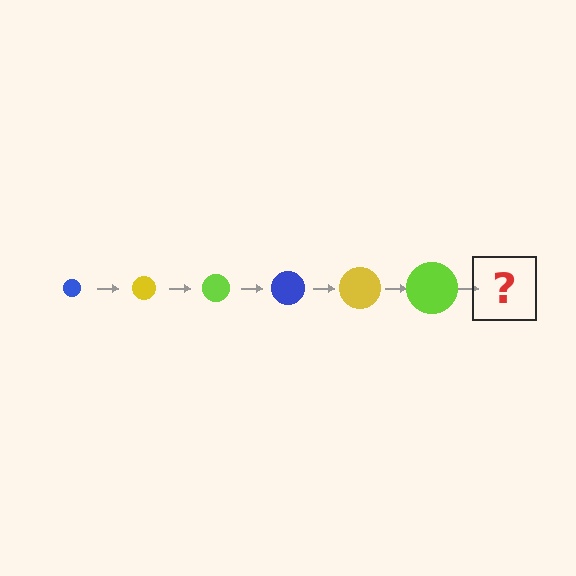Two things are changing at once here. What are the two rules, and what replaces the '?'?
The two rules are that the circle grows larger each step and the color cycles through blue, yellow, and lime. The '?' should be a blue circle, larger than the previous one.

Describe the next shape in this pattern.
It should be a blue circle, larger than the previous one.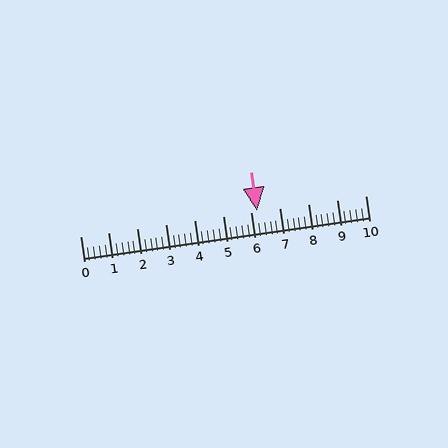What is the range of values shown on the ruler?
The ruler shows values from 0 to 10.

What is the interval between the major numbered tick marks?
The major tick marks are spaced 1 units apart.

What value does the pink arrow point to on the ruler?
The pink arrow points to approximately 6.2.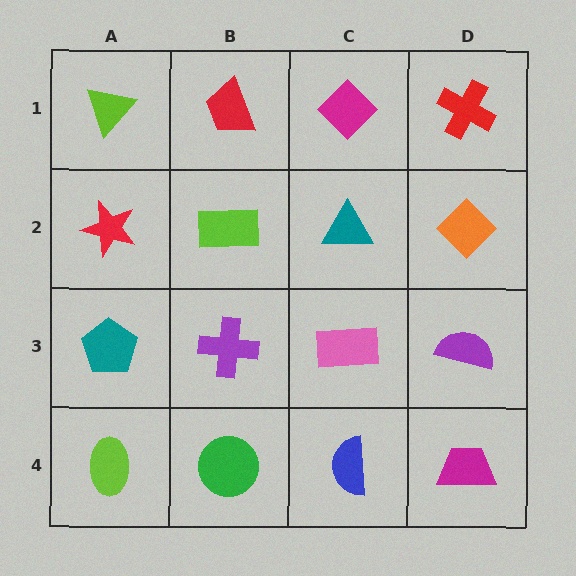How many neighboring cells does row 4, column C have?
3.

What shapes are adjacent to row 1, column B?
A lime rectangle (row 2, column B), a lime triangle (row 1, column A), a magenta diamond (row 1, column C).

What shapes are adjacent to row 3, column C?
A teal triangle (row 2, column C), a blue semicircle (row 4, column C), a purple cross (row 3, column B), a purple semicircle (row 3, column D).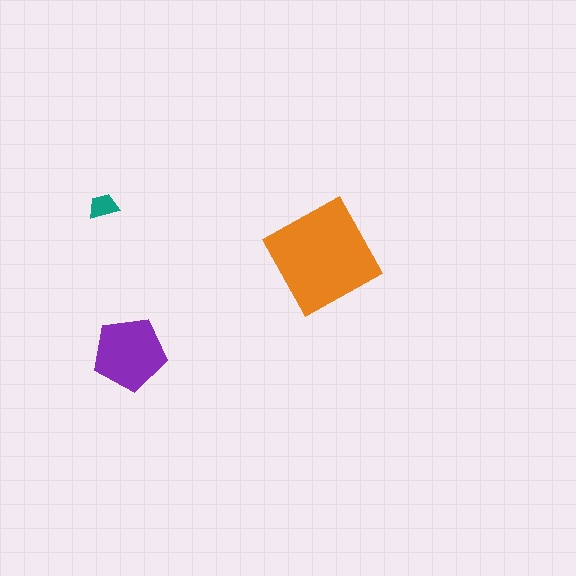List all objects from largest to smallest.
The orange diamond, the purple pentagon, the teal trapezoid.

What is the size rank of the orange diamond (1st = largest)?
1st.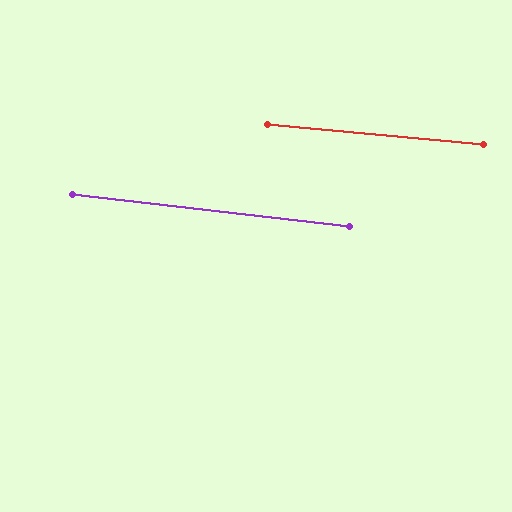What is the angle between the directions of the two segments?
Approximately 2 degrees.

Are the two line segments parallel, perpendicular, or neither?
Parallel — their directions differ by only 1.5°.